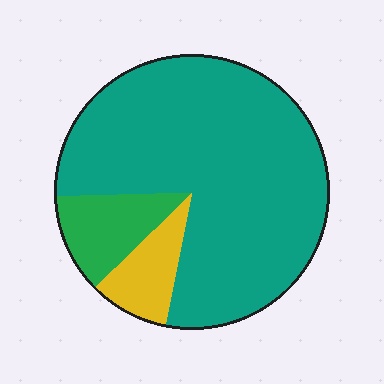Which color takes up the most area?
Teal, at roughly 80%.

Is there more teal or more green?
Teal.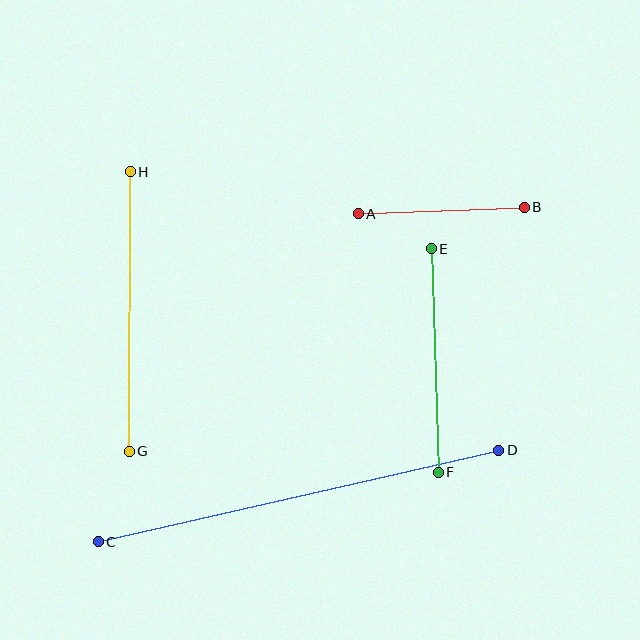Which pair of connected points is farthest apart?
Points C and D are farthest apart.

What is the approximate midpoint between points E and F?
The midpoint is at approximately (435, 360) pixels.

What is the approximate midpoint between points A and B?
The midpoint is at approximately (441, 210) pixels.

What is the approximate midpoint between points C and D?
The midpoint is at approximately (299, 496) pixels.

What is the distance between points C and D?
The distance is approximately 411 pixels.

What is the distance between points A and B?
The distance is approximately 166 pixels.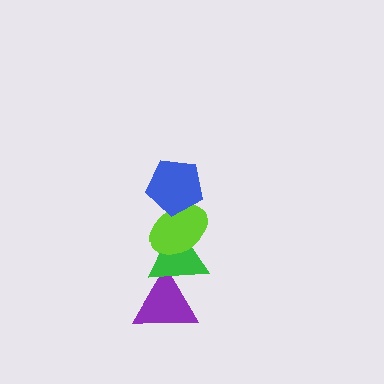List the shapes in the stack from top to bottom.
From top to bottom: the blue pentagon, the lime ellipse, the green triangle, the purple triangle.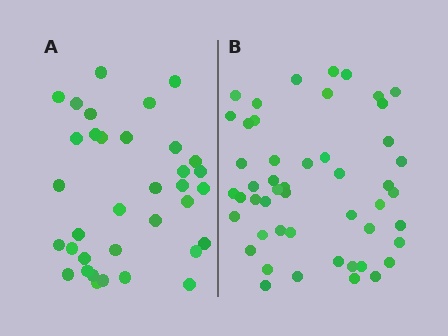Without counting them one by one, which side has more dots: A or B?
Region B (the right region) has more dots.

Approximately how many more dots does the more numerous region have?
Region B has approximately 15 more dots than region A.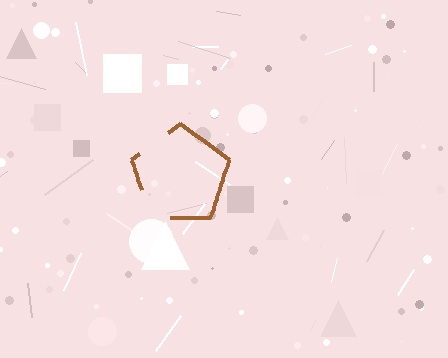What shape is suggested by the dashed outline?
The dashed outline suggests a pentagon.